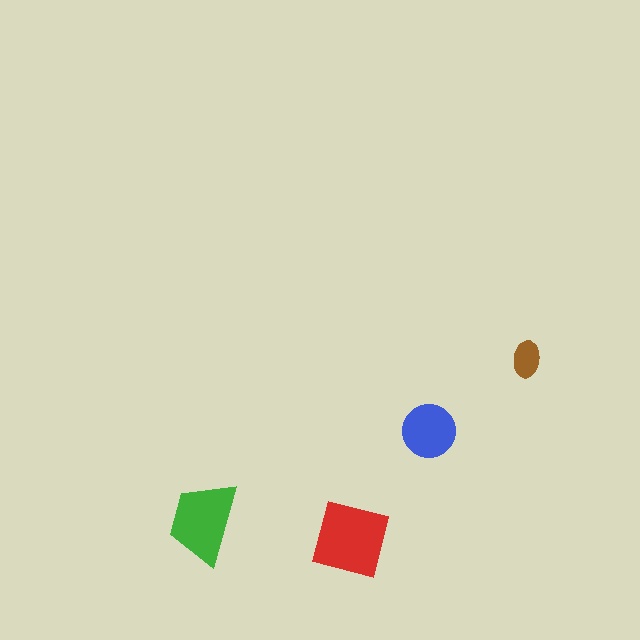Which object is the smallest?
The brown ellipse.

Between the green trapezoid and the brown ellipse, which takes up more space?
The green trapezoid.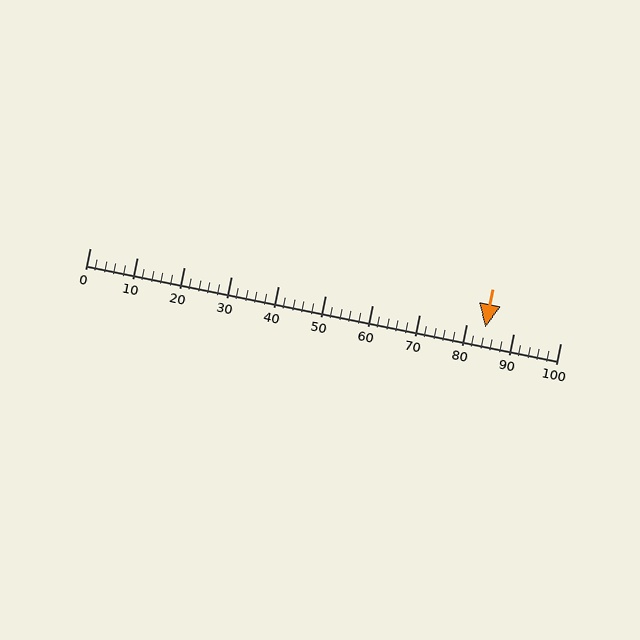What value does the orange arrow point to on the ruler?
The orange arrow points to approximately 84.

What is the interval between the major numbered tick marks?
The major tick marks are spaced 10 units apart.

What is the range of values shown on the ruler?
The ruler shows values from 0 to 100.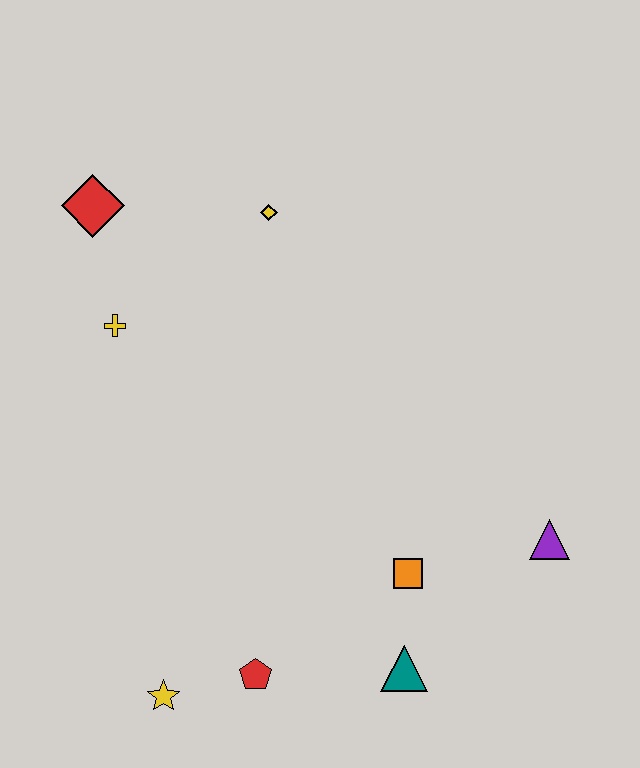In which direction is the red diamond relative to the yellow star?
The red diamond is above the yellow star.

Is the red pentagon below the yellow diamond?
Yes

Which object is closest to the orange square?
The teal triangle is closest to the orange square.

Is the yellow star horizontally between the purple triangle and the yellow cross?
Yes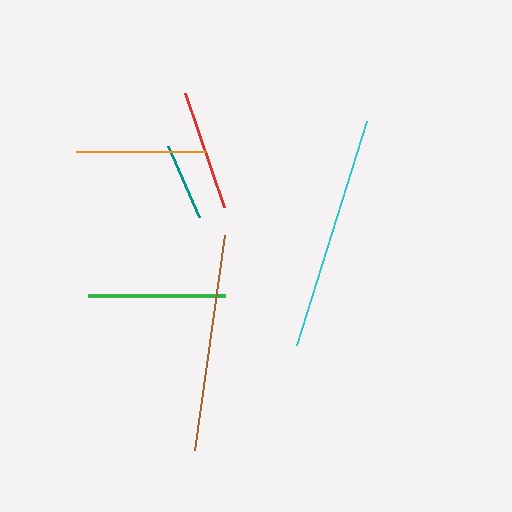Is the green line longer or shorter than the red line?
The green line is longer than the red line.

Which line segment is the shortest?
The teal line is the shortest at approximately 77 pixels.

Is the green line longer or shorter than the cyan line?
The cyan line is longer than the green line.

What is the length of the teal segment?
The teal segment is approximately 77 pixels long.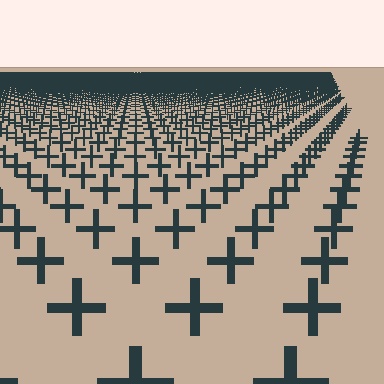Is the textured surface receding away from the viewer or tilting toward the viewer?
The surface is receding away from the viewer. Texture elements get smaller and denser toward the top.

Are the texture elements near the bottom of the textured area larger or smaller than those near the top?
Larger. Near the bottom, elements are closer to the viewer and appear at a bigger on-screen size.